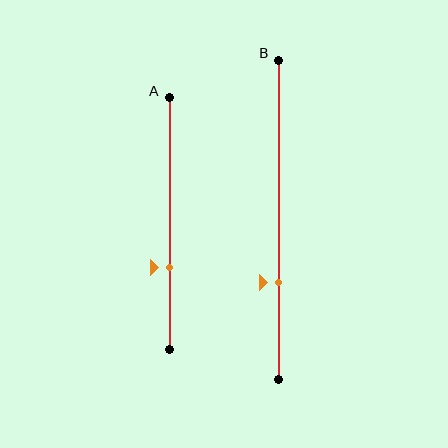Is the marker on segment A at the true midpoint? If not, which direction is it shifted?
No, the marker on segment A is shifted downward by about 17% of the segment length.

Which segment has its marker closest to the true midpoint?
Segment A has its marker closest to the true midpoint.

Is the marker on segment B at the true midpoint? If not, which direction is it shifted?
No, the marker on segment B is shifted downward by about 20% of the segment length.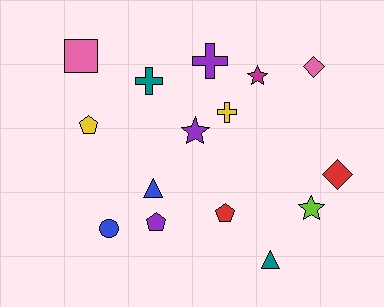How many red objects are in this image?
There are 2 red objects.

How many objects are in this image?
There are 15 objects.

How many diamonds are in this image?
There are 2 diamonds.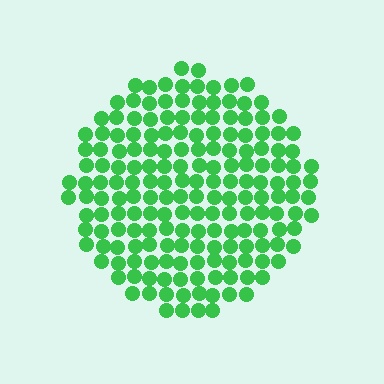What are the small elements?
The small elements are circles.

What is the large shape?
The large shape is a circle.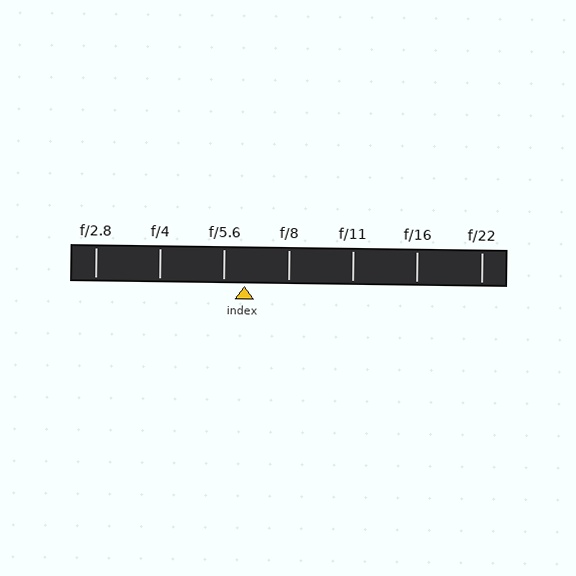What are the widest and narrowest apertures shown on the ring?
The widest aperture shown is f/2.8 and the narrowest is f/22.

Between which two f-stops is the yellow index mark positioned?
The index mark is between f/5.6 and f/8.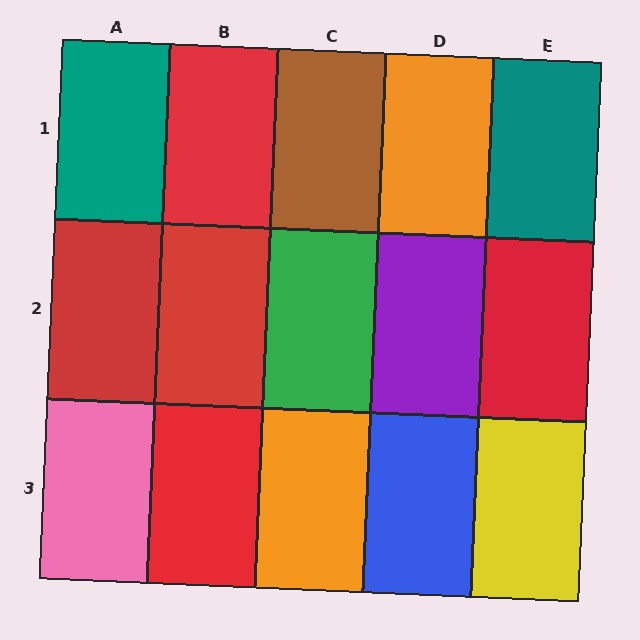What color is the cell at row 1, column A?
Teal.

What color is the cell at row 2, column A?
Red.